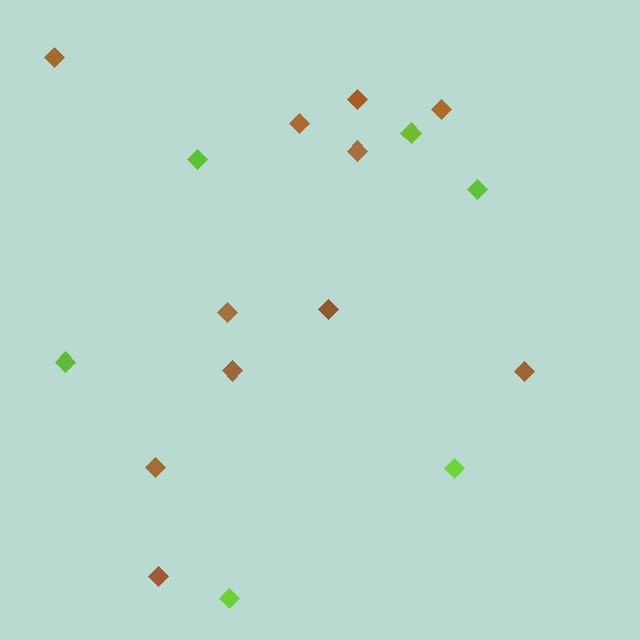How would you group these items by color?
There are 2 groups: one group of brown diamonds (11) and one group of lime diamonds (6).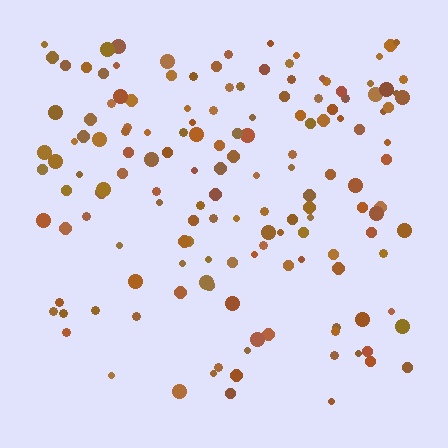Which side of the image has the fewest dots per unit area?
The bottom.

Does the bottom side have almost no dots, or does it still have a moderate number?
Still a moderate number, just noticeably fewer than the top.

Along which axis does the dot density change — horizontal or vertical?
Vertical.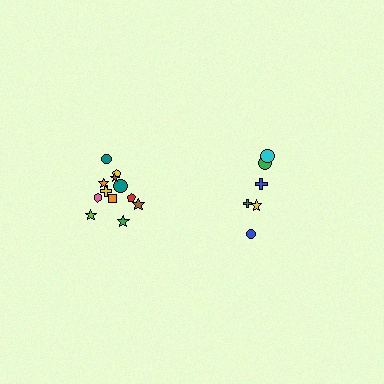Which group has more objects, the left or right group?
The left group.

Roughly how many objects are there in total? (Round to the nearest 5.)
Roughly 20 objects in total.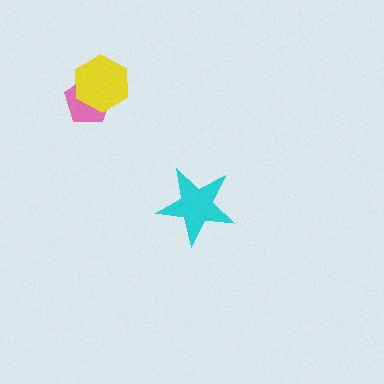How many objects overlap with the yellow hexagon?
1 object overlaps with the yellow hexagon.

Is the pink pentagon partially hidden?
Yes, it is partially covered by another shape.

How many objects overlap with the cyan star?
0 objects overlap with the cyan star.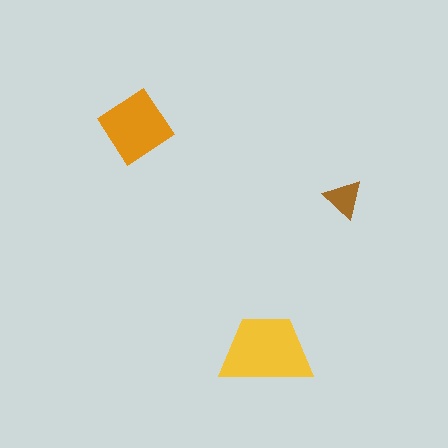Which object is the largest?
The yellow trapezoid.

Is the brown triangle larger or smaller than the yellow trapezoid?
Smaller.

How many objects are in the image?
There are 3 objects in the image.